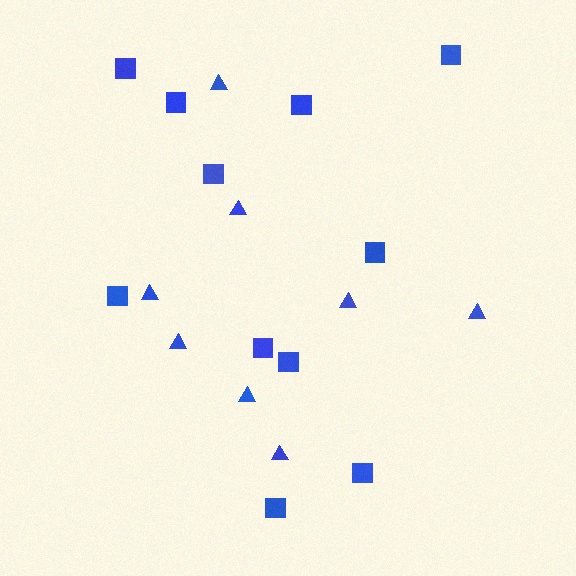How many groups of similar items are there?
There are 2 groups: one group of squares (11) and one group of triangles (8).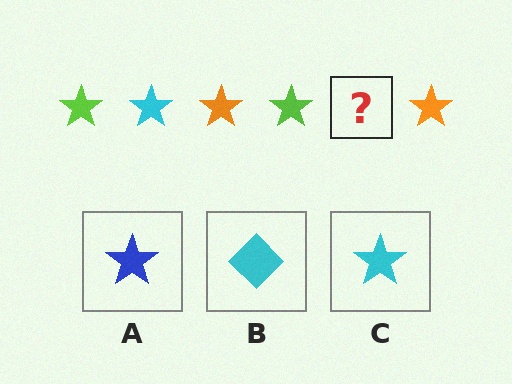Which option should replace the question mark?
Option C.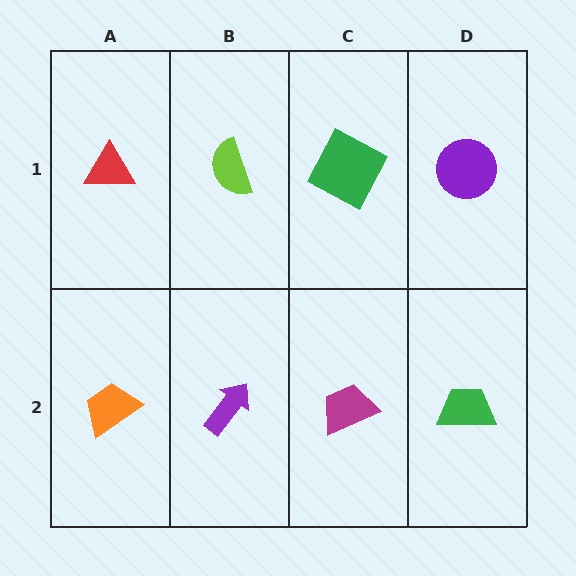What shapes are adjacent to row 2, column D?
A purple circle (row 1, column D), a magenta trapezoid (row 2, column C).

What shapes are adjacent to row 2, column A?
A red triangle (row 1, column A), a purple arrow (row 2, column B).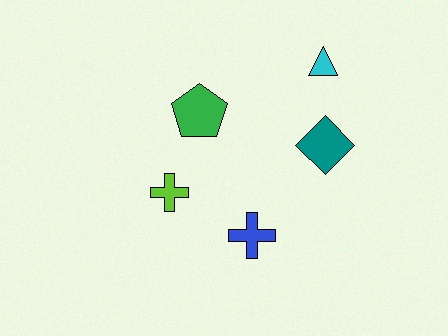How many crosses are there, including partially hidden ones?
There are 2 crosses.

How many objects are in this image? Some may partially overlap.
There are 5 objects.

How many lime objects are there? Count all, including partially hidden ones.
There is 1 lime object.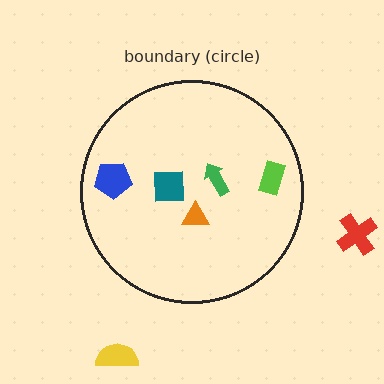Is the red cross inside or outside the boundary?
Outside.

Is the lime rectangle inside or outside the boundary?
Inside.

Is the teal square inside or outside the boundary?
Inside.